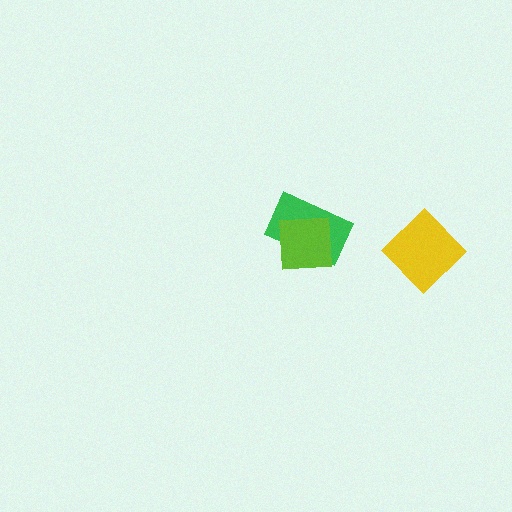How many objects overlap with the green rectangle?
1 object overlaps with the green rectangle.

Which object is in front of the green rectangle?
The lime square is in front of the green rectangle.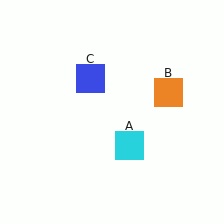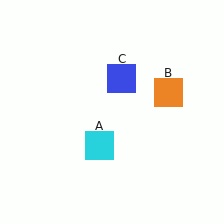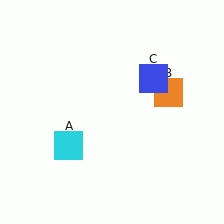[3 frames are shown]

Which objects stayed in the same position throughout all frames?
Orange square (object B) remained stationary.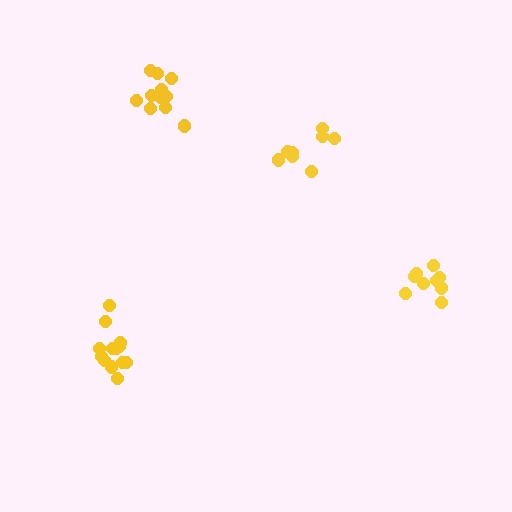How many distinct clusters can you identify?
There are 4 distinct clusters.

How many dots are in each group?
Group 1: 13 dots, Group 2: 8 dots, Group 3: 11 dots, Group 4: 9 dots (41 total).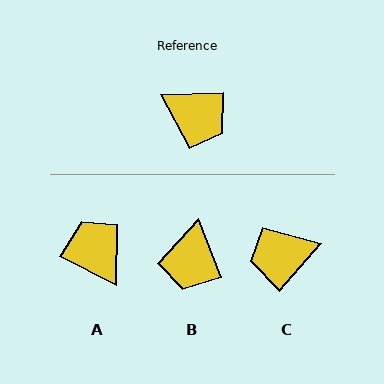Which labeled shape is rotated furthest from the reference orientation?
A, about 150 degrees away.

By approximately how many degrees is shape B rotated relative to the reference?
Approximately 71 degrees clockwise.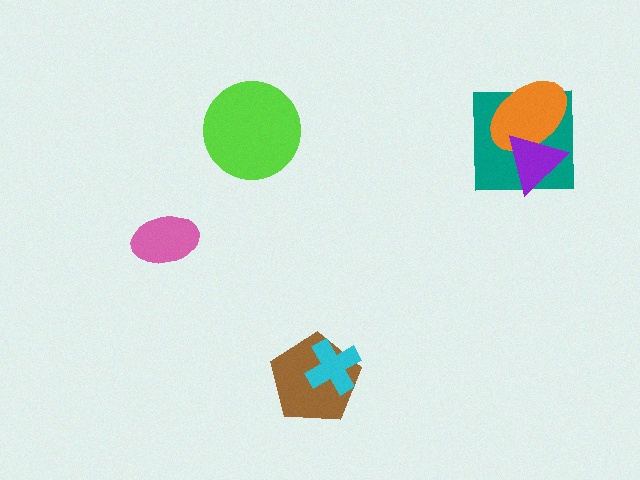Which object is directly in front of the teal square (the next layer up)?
The orange ellipse is directly in front of the teal square.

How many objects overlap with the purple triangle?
2 objects overlap with the purple triangle.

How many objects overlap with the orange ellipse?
2 objects overlap with the orange ellipse.